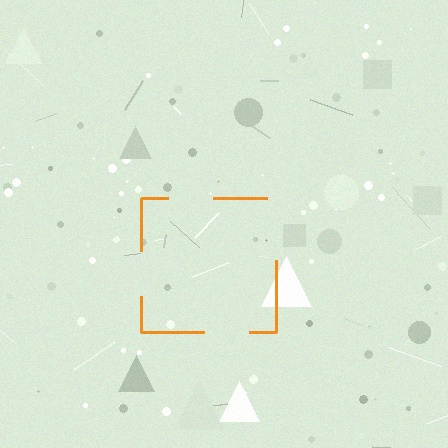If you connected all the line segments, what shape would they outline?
They would outline a square.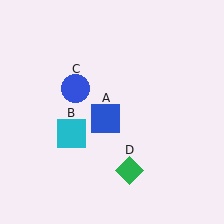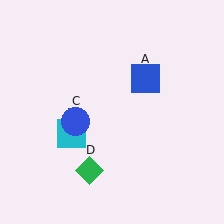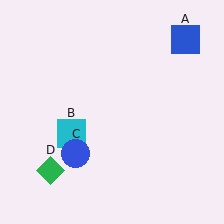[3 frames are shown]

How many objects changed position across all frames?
3 objects changed position: blue square (object A), blue circle (object C), green diamond (object D).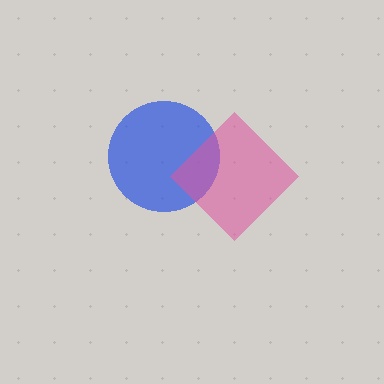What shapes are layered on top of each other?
The layered shapes are: a blue circle, a pink diamond.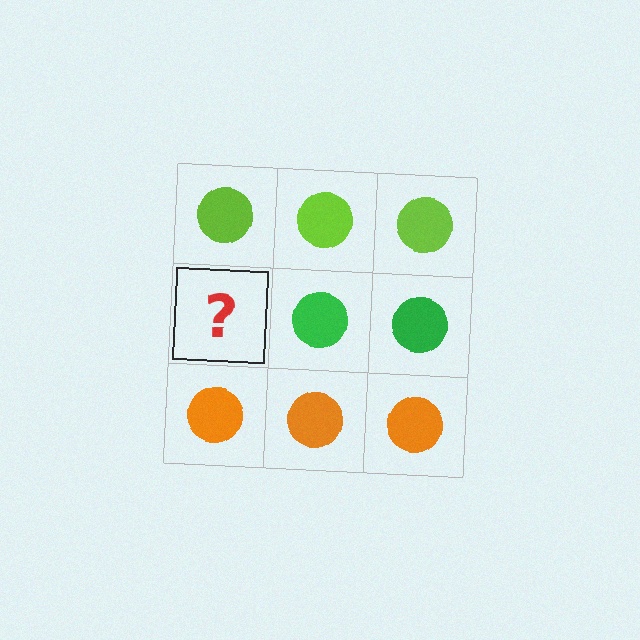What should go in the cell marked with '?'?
The missing cell should contain a green circle.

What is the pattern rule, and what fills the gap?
The rule is that each row has a consistent color. The gap should be filled with a green circle.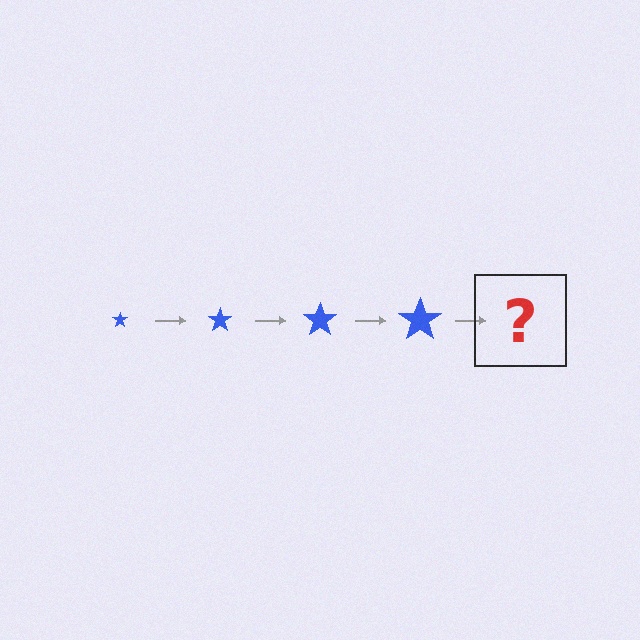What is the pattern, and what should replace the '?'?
The pattern is that the star gets progressively larger each step. The '?' should be a blue star, larger than the previous one.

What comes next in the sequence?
The next element should be a blue star, larger than the previous one.